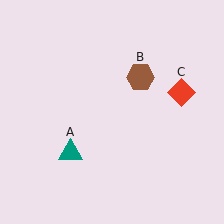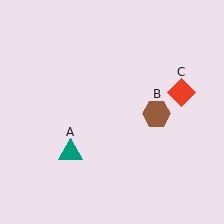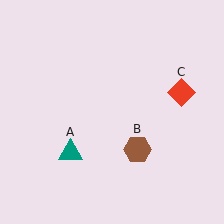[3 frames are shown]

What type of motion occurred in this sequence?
The brown hexagon (object B) rotated clockwise around the center of the scene.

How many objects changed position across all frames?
1 object changed position: brown hexagon (object B).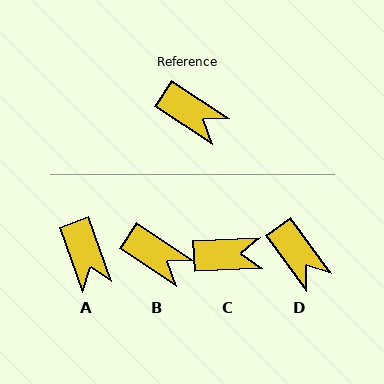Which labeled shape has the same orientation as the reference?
B.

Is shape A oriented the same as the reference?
No, it is off by about 37 degrees.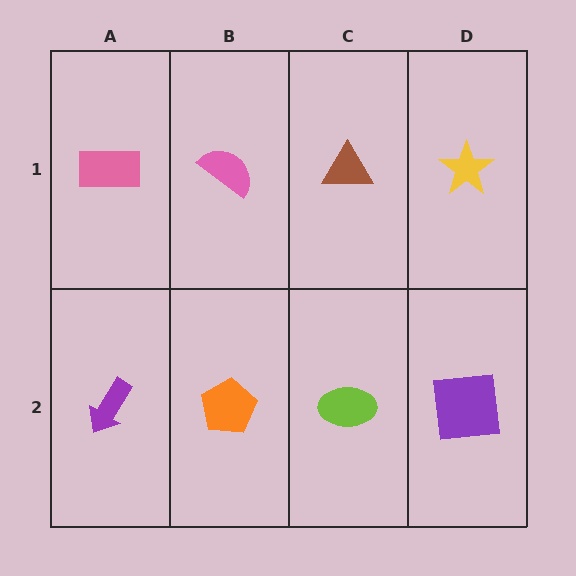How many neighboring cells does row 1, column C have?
3.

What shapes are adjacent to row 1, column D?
A purple square (row 2, column D), a brown triangle (row 1, column C).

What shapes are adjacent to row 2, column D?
A yellow star (row 1, column D), a lime ellipse (row 2, column C).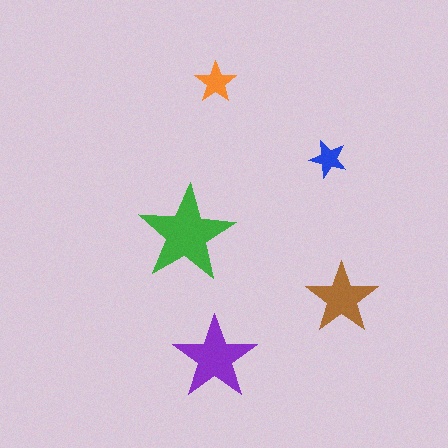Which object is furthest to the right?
The brown star is rightmost.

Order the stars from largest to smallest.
the green one, the purple one, the brown one, the orange one, the blue one.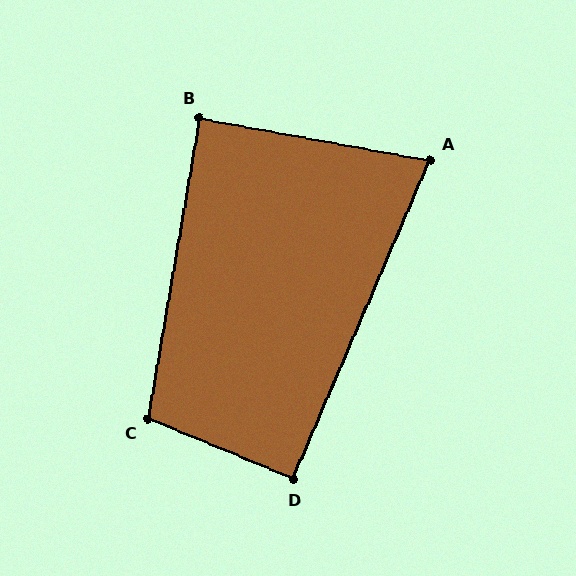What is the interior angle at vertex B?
Approximately 89 degrees (approximately right).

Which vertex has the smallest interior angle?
A, at approximately 77 degrees.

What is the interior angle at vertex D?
Approximately 91 degrees (approximately right).